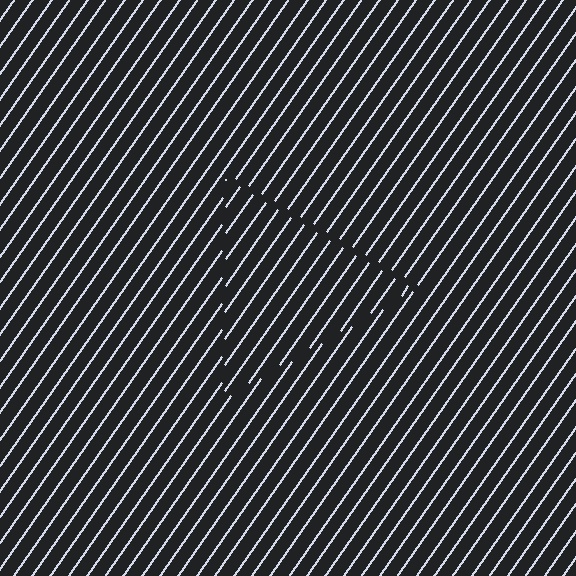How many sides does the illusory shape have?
3 sides — the line-ends trace a triangle.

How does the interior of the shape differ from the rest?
The interior of the shape contains the same grating, shifted by half a period — the contour is defined by the phase discontinuity where line-ends from the inner and outer gratings abut.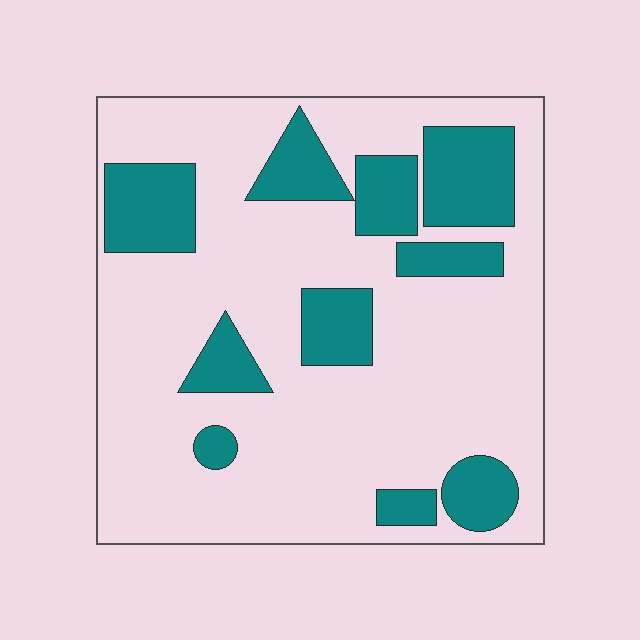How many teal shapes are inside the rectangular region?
10.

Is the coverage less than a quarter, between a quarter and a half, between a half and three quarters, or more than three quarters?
Less than a quarter.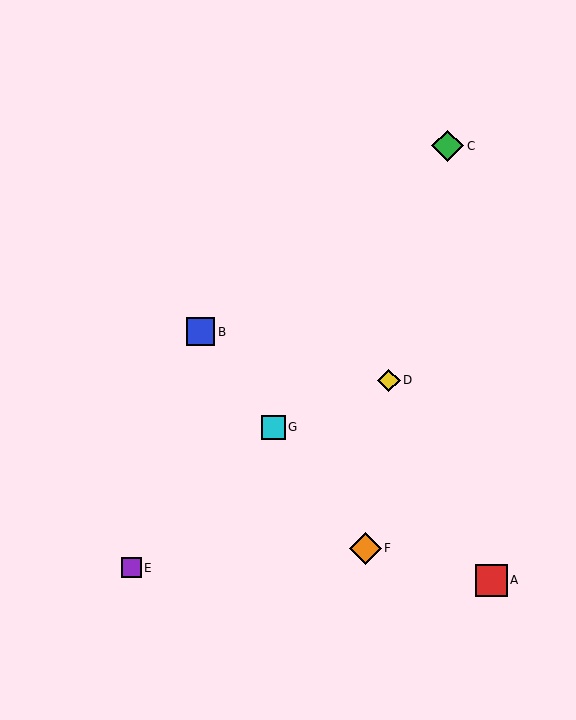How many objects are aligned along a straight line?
3 objects (B, F, G) are aligned along a straight line.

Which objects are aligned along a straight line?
Objects B, F, G are aligned along a straight line.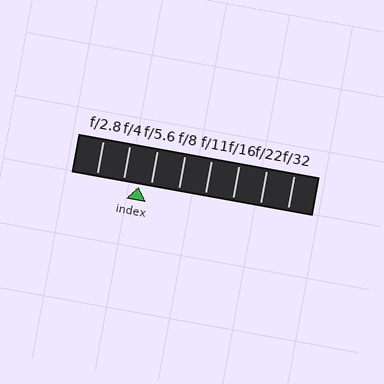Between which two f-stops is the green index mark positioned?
The index mark is between f/4 and f/5.6.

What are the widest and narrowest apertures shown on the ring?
The widest aperture shown is f/2.8 and the narrowest is f/32.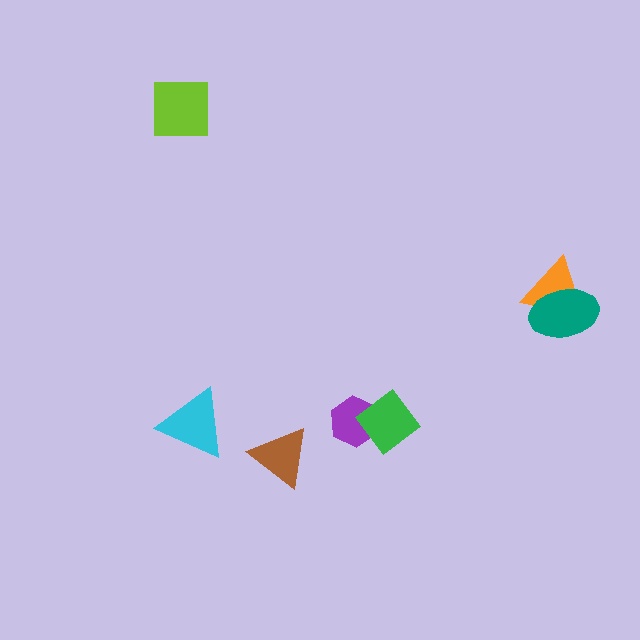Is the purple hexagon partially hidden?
Yes, it is partially covered by another shape.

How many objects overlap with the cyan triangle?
0 objects overlap with the cyan triangle.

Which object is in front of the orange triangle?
The teal ellipse is in front of the orange triangle.